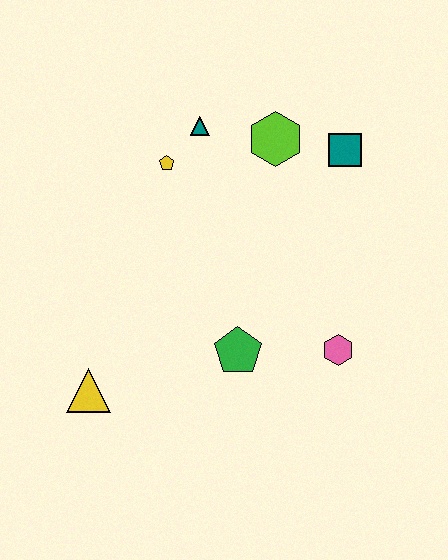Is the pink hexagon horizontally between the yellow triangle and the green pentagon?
No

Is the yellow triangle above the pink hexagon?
No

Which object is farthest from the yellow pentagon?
The pink hexagon is farthest from the yellow pentagon.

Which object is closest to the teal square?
The lime hexagon is closest to the teal square.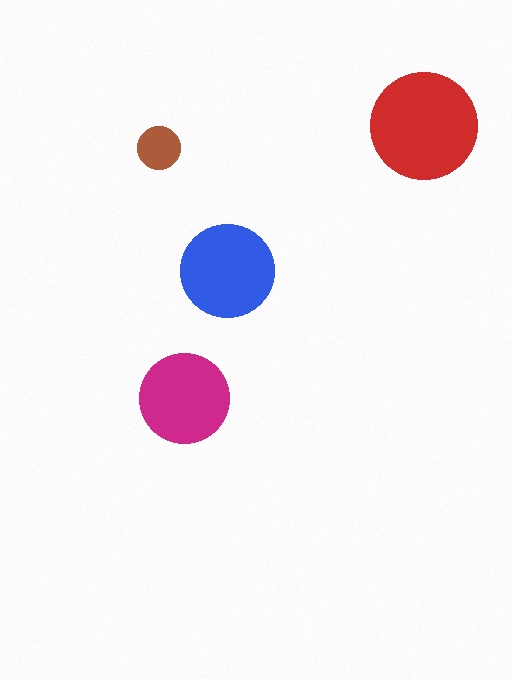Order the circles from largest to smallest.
the red one, the blue one, the magenta one, the brown one.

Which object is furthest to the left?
The brown circle is leftmost.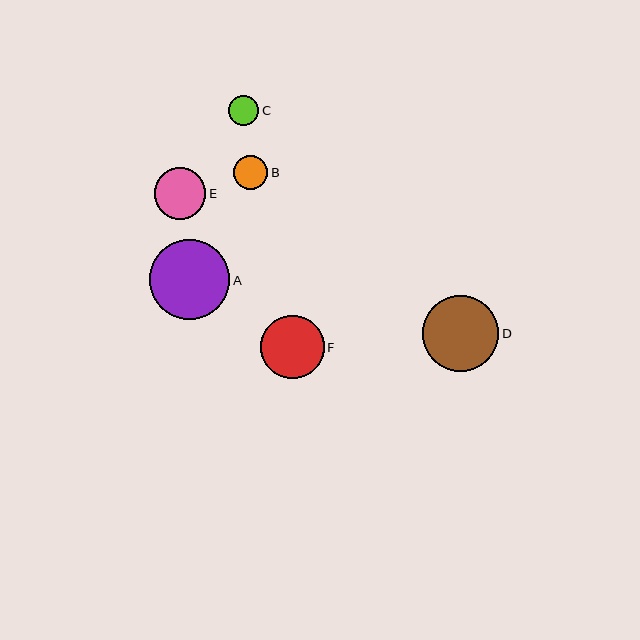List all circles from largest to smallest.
From largest to smallest: A, D, F, E, B, C.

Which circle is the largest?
Circle A is the largest with a size of approximately 80 pixels.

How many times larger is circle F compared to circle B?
Circle F is approximately 1.8 times the size of circle B.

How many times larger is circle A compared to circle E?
Circle A is approximately 1.6 times the size of circle E.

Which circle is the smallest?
Circle C is the smallest with a size of approximately 30 pixels.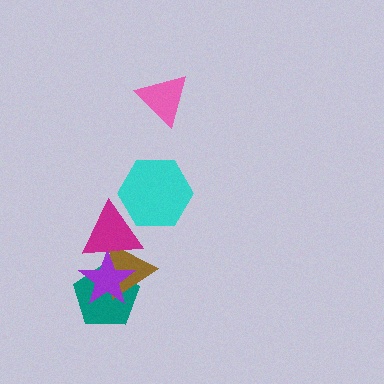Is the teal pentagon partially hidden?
Yes, it is partially covered by another shape.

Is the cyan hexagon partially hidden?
Yes, it is partially covered by another shape.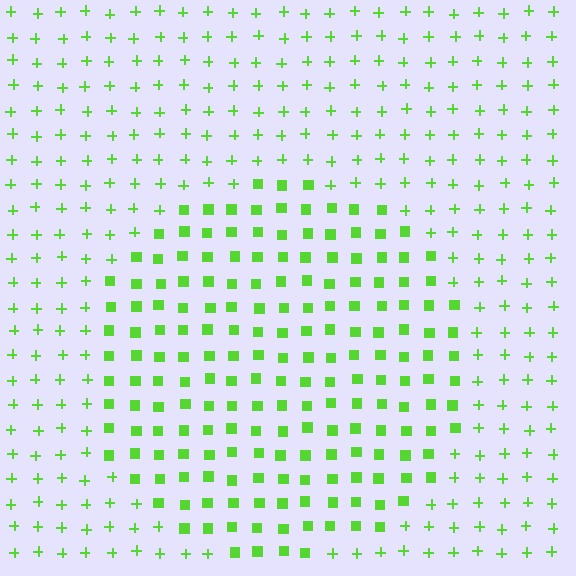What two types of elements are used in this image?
The image uses squares inside the circle region and plus signs outside it.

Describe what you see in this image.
The image is filled with small lime elements arranged in a uniform grid. A circle-shaped region contains squares, while the surrounding area contains plus signs. The boundary is defined purely by the change in element shape.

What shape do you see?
I see a circle.